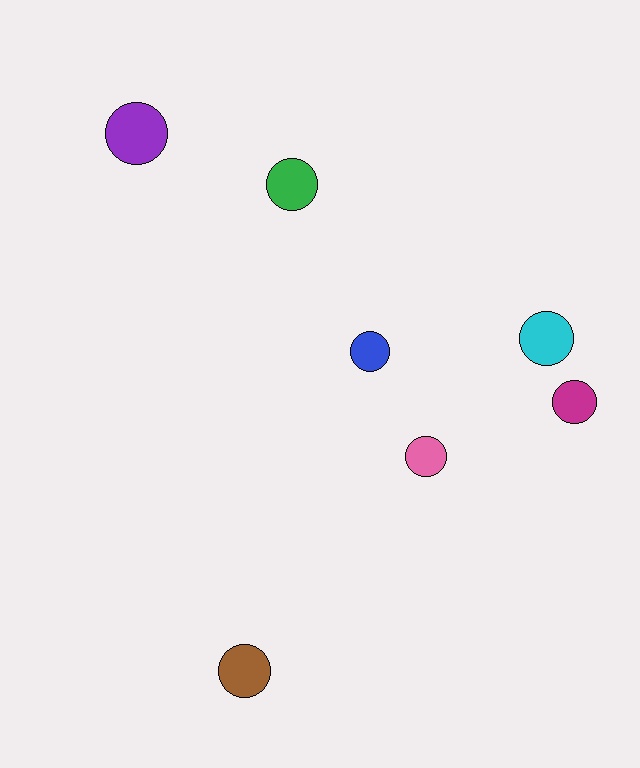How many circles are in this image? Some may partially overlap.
There are 7 circles.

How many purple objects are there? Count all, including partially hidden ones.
There is 1 purple object.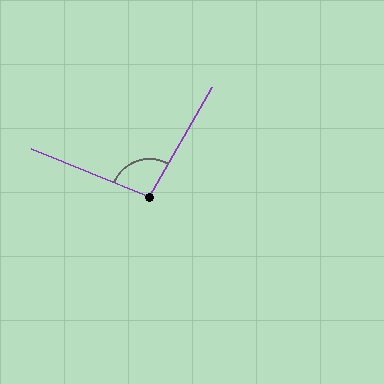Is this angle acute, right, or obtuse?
It is obtuse.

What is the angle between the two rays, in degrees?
Approximately 98 degrees.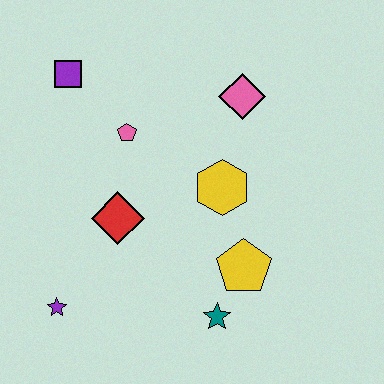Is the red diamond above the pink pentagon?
No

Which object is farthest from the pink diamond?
The purple star is farthest from the pink diamond.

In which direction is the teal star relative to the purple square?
The teal star is below the purple square.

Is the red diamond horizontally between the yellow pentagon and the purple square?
Yes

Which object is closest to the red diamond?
The pink pentagon is closest to the red diamond.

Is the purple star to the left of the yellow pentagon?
Yes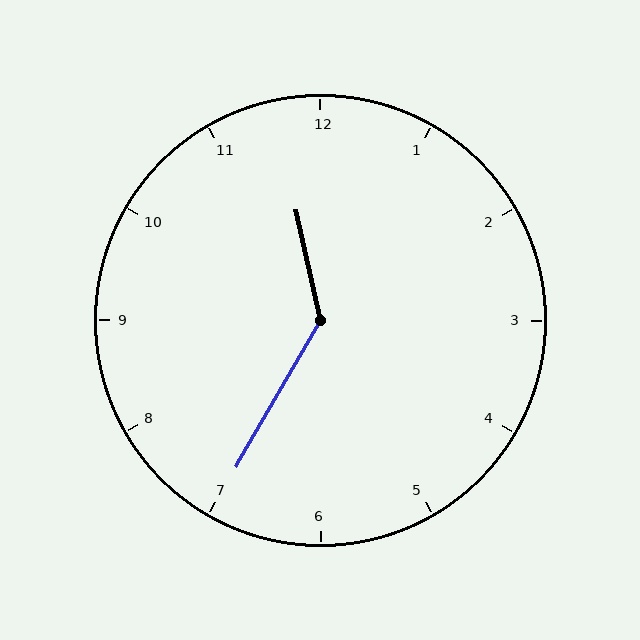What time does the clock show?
11:35.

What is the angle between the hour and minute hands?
Approximately 138 degrees.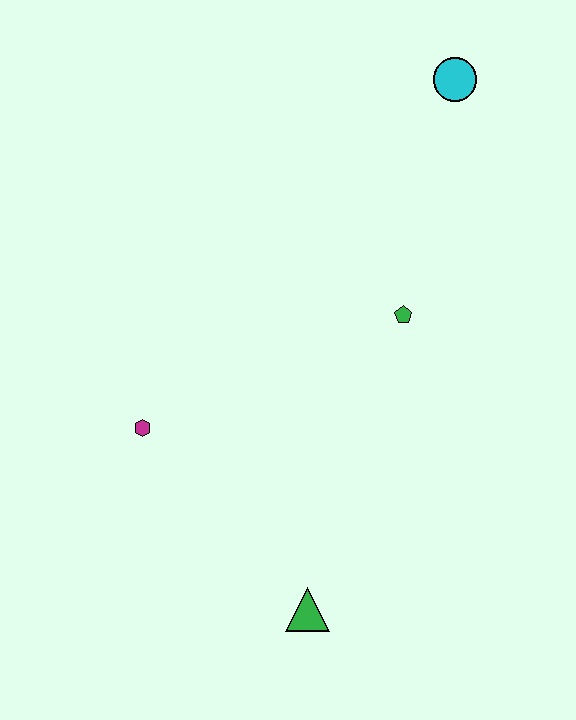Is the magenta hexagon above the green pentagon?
No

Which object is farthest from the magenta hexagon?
The cyan circle is farthest from the magenta hexagon.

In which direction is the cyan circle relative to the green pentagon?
The cyan circle is above the green pentagon.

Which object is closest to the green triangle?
The magenta hexagon is closest to the green triangle.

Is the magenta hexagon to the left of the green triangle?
Yes